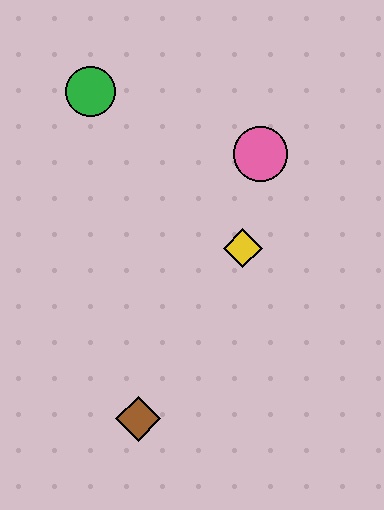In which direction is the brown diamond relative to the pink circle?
The brown diamond is below the pink circle.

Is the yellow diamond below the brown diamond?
No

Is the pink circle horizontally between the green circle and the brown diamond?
No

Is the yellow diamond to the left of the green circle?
No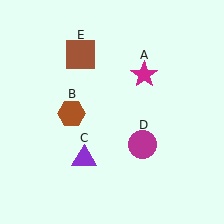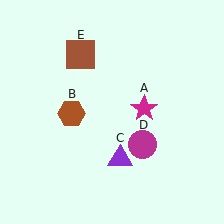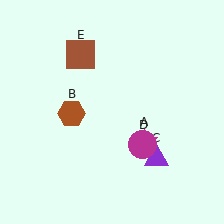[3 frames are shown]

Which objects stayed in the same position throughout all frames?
Brown hexagon (object B) and magenta circle (object D) and brown square (object E) remained stationary.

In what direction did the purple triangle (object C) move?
The purple triangle (object C) moved right.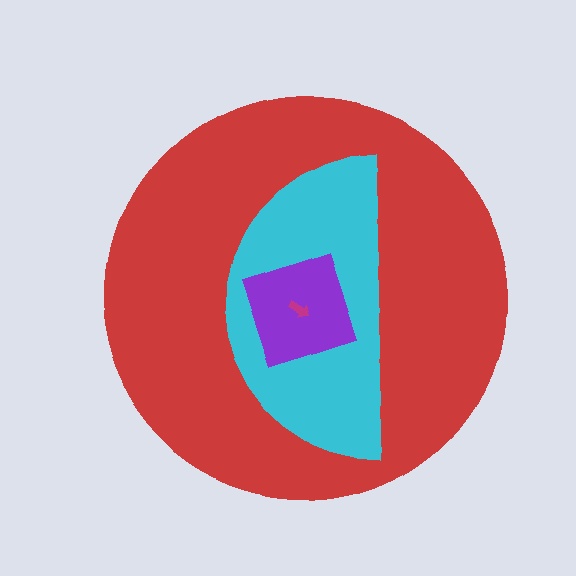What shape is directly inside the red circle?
The cyan semicircle.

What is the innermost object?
The magenta arrow.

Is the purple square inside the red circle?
Yes.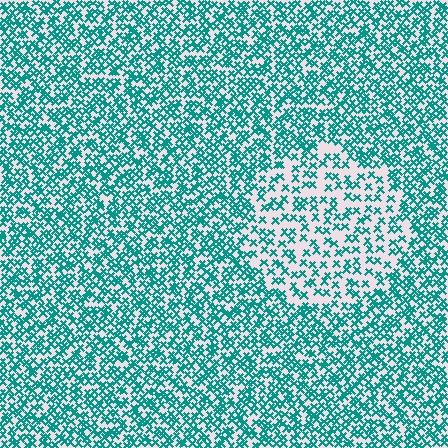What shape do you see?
I see a circle.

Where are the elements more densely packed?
The elements are more densely packed outside the circle boundary.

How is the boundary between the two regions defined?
The boundary is defined by a change in element density (approximately 2.0x ratio). All elements are the same color, size, and shape.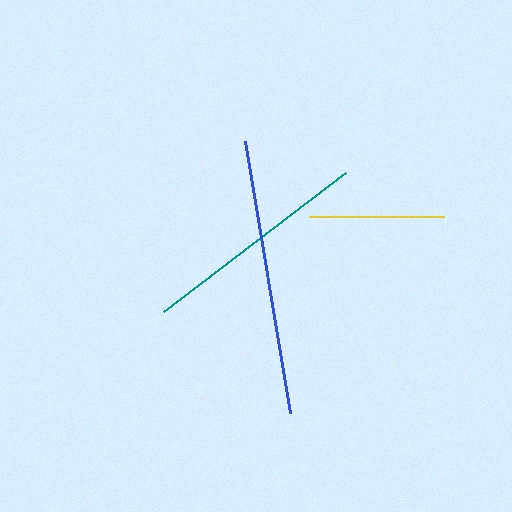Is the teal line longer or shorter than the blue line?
The blue line is longer than the teal line.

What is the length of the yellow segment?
The yellow segment is approximately 136 pixels long.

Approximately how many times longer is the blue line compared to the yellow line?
The blue line is approximately 2.0 times the length of the yellow line.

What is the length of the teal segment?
The teal segment is approximately 229 pixels long.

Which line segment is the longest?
The blue line is the longest at approximately 275 pixels.